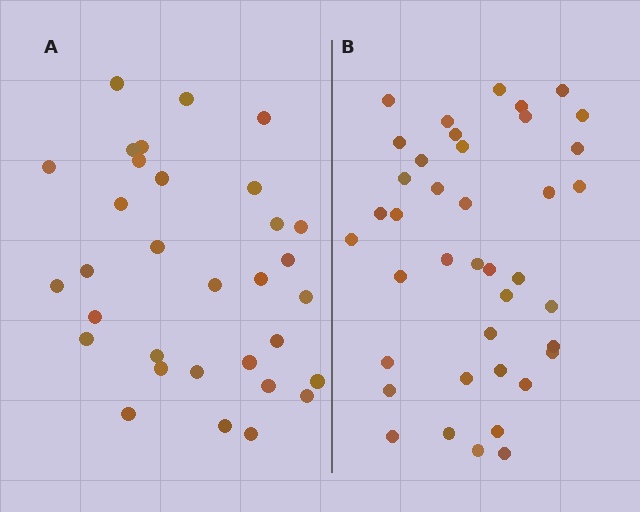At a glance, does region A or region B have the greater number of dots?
Region B (the right region) has more dots.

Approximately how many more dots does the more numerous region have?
Region B has roughly 8 or so more dots than region A.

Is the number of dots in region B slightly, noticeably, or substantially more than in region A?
Region B has noticeably more, but not dramatically so. The ratio is roughly 1.2 to 1.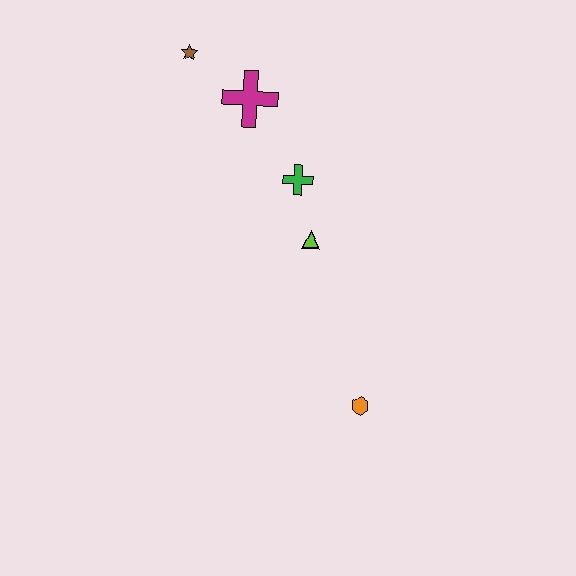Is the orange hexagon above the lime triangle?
No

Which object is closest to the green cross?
The lime triangle is closest to the green cross.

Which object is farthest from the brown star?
The orange hexagon is farthest from the brown star.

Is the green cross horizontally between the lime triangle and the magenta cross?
Yes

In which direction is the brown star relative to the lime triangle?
The brown star is above the lime triangle.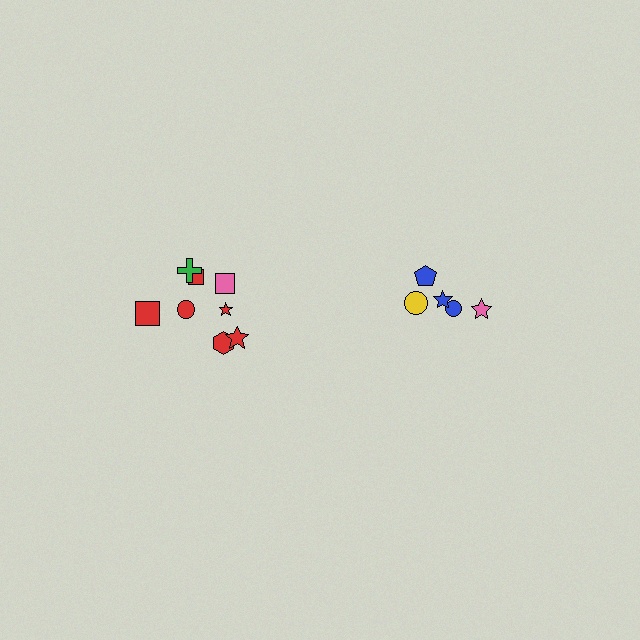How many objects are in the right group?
There are 5 objects.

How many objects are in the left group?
There are 8 objects.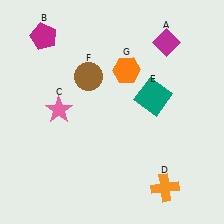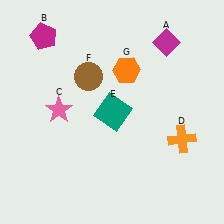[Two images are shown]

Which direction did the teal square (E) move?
The teal square (E) moved left.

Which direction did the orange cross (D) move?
The orange cross (D) moved up.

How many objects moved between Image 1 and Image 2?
2 objects moved between the two images.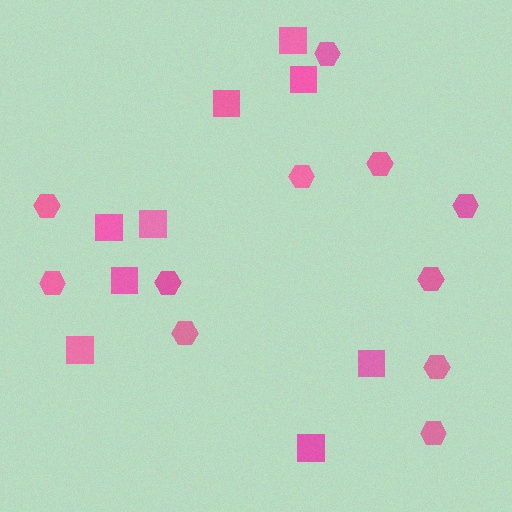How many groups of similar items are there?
There are 2 groups: one group of squares (9) and one group of hexagons (11).